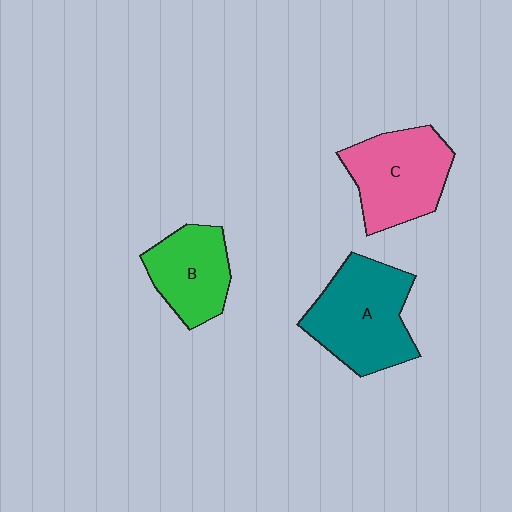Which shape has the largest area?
Shape A (teal).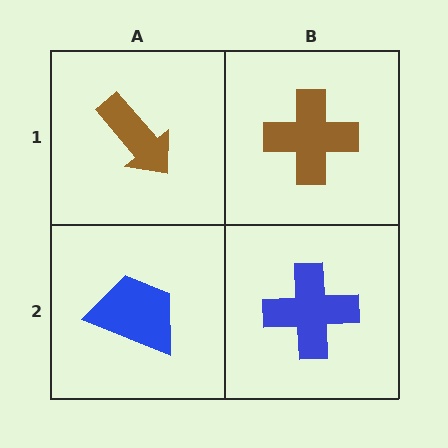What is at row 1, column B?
A brown cross.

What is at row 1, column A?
A brown arrow.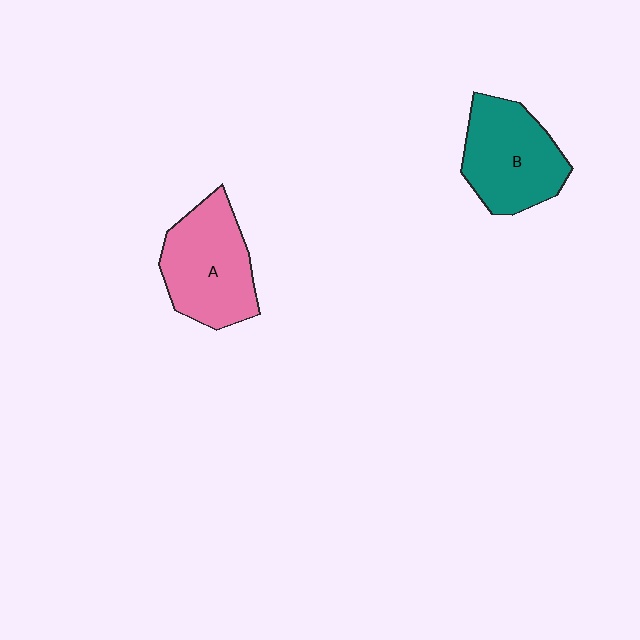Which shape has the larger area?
Shape A (pink).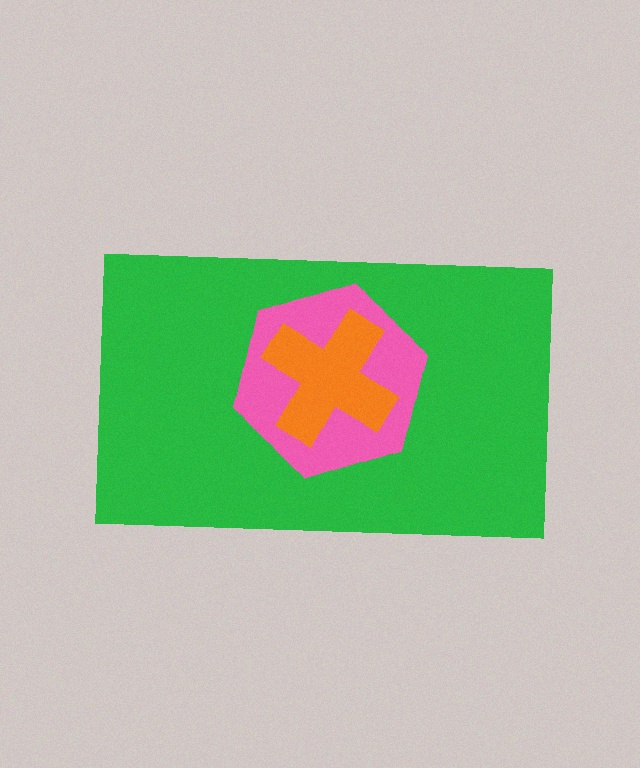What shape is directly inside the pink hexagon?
The orange cross.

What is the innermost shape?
The orange cross.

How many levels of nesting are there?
3.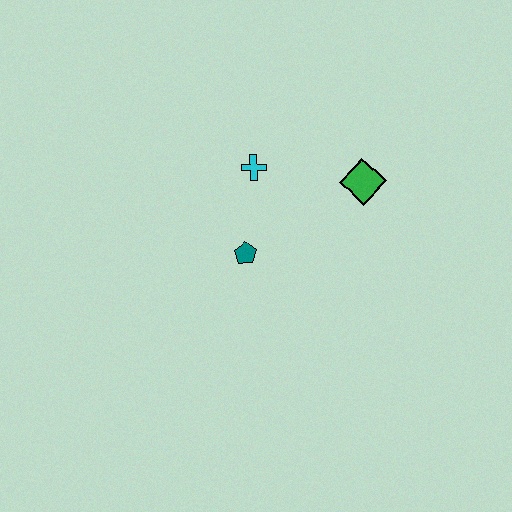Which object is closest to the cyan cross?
The teal pentagon is closest to the cyan cross.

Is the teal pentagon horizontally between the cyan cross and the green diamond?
No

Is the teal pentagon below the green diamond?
Yes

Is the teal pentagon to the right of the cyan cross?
No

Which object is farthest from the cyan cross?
The green diamond is farthest from the cyan cross.